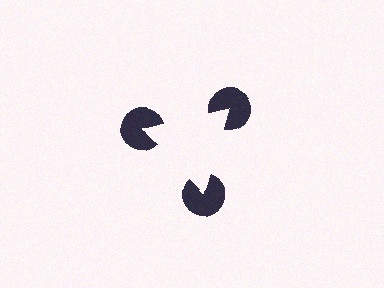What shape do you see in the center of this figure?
An illusory triangle — its edges are inferred from the aligned wedge cuts in the pac-man discs, not physically drawn.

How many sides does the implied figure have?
3 sides.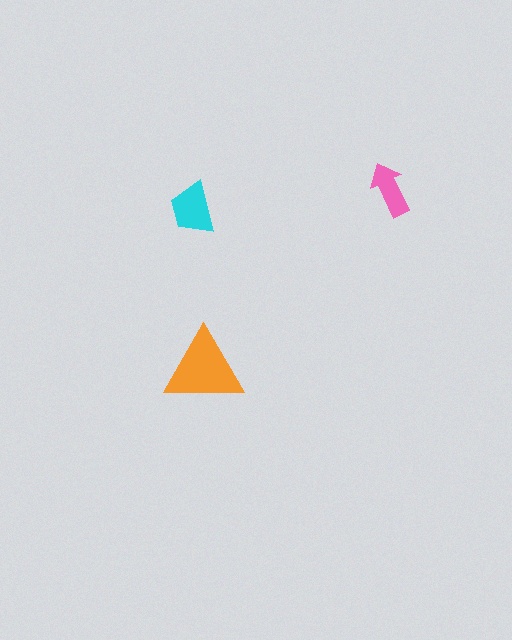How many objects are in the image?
There are 3 objects in the image.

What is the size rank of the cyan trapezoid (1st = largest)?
2nd.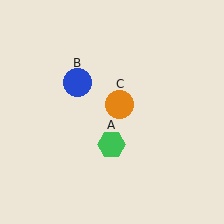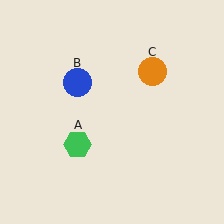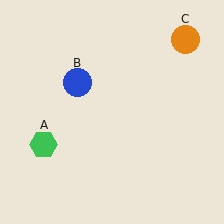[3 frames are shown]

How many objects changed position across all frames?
2 objects changed position: green hexagon (object A), orange circle (object C).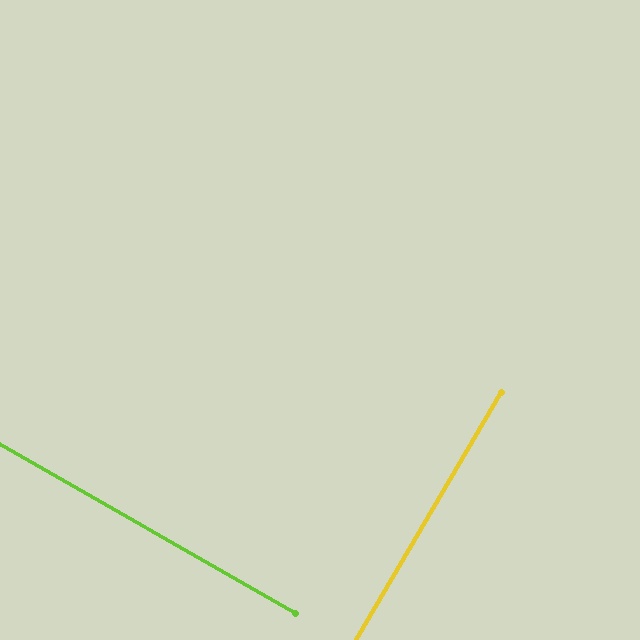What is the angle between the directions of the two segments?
Approximately 89 degrees.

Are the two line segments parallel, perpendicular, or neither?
Perpendicular — they meet at approximately 89°.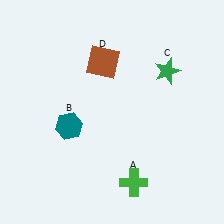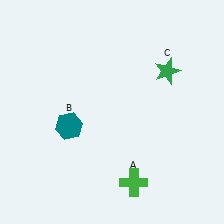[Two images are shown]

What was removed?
The brown square (D) was removed in Image 2.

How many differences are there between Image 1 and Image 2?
There is 1 difference between the two images.